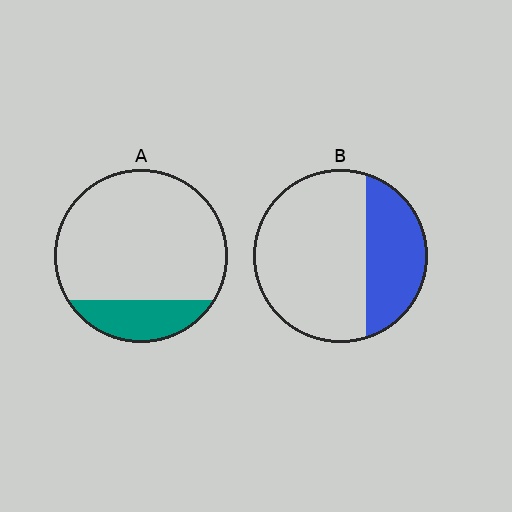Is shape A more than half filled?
No.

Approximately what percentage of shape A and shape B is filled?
A is approximately 20% and B is approximately 30%.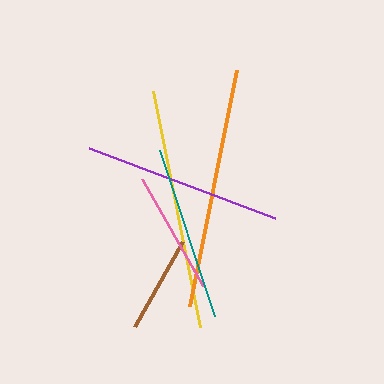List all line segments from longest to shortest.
From longest to shortest: orange, yellow, purple, teal, pink, brown.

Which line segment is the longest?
The orange line is the longest at approximately 241 pixels.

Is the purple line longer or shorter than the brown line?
The purple line is longer than the brown line.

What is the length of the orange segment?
The orange segment is approximately 241 pixels long.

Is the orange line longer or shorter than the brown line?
The orange line is longer than the brown line.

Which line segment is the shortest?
The brown line is the shortest at approximately 98 pixels.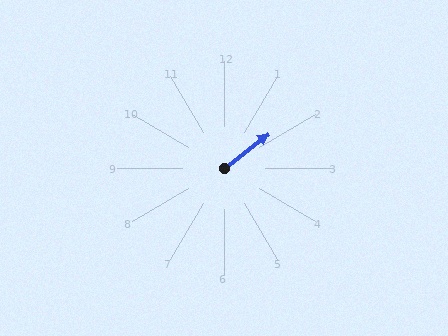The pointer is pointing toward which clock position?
Roughly 2 o'clock.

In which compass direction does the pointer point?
Northeast.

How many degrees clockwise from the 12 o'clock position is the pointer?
Approximately 52 degrees.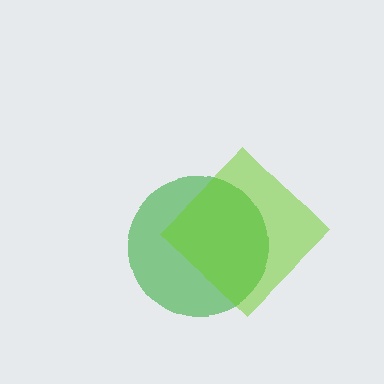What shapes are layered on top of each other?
The layered shapes are: a green circle, a lime diamond.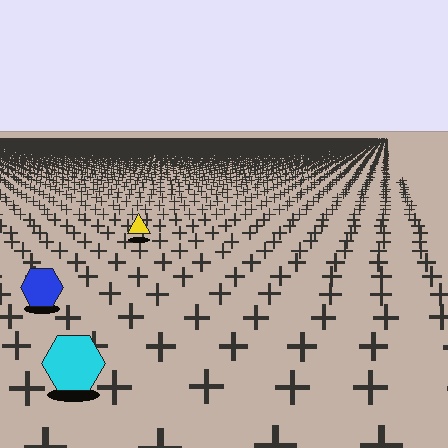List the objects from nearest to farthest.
From nearest to farthest: the cyan hexagon, the blue hexagon, the yellow triangle.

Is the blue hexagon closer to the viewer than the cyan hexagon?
No. The cyan hexagon is closer — you can tell from the texture gradient: the ground texture is coarser near it.